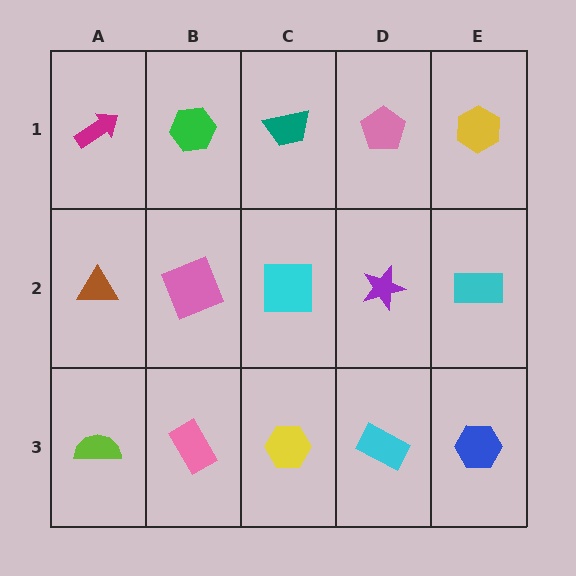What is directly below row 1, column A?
A brown triangle.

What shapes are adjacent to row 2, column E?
A yellow hexagon (row 1, column E), a blue hexagon (row 3, column E), a purple star (row 2, column D).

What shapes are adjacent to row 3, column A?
A brown triangle (row 2, column A), a pink rectangle (row 3, column B).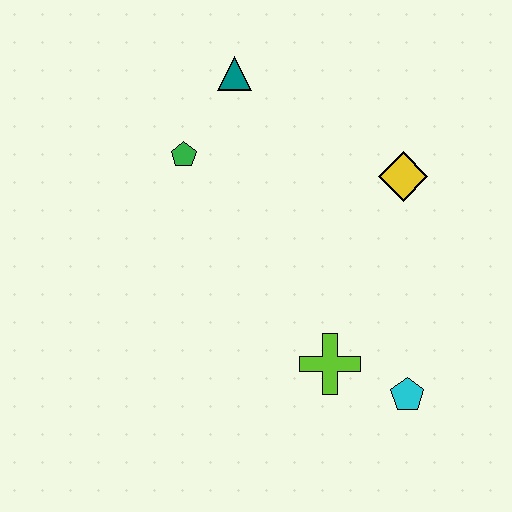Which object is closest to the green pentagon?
The teal triangle is closest to the green pentagon.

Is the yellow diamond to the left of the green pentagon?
No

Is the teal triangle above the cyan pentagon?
Yes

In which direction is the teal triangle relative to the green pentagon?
The teal triangle is above the green pentagon.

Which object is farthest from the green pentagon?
The cyan pentagon is farthest from the green pentagon.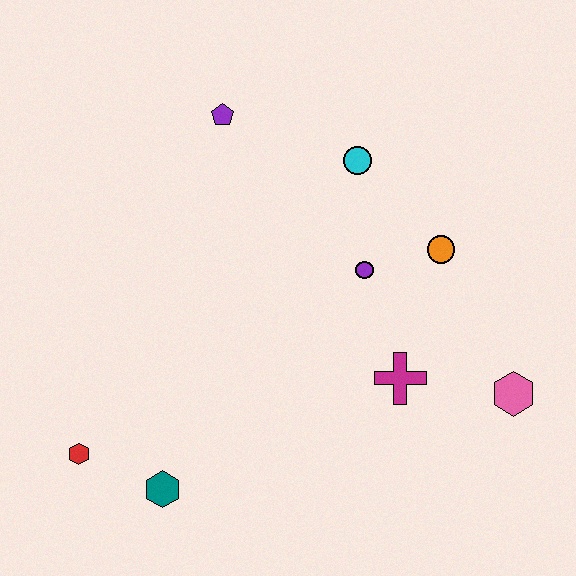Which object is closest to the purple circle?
The orange circle is closest to the purple circle.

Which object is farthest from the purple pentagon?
The pink hexagon is farthest from the purple pentagon.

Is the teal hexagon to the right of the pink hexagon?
No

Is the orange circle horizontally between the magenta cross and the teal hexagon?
No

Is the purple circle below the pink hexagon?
No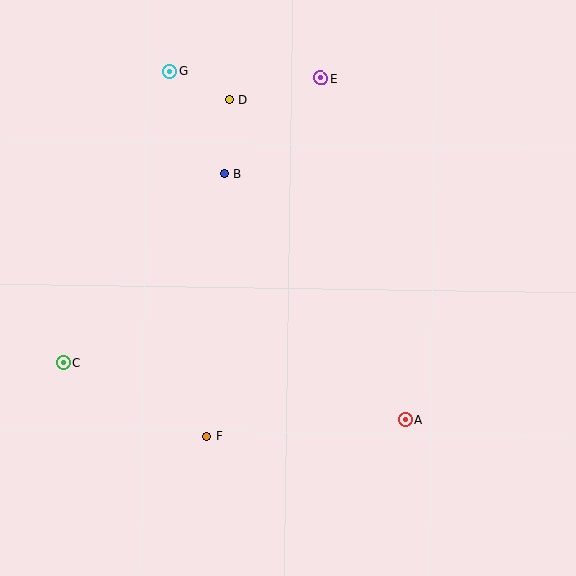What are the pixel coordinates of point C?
Point C is at (63, 362).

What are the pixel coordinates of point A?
Point A is at (405, 420).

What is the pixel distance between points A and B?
The distance between A and B is 305 pixels.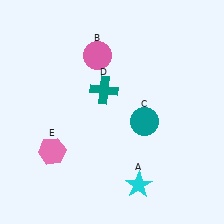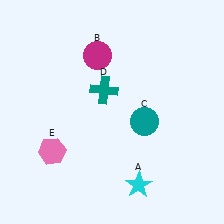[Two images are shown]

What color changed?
The circle (B) changed from pink in Image 1 to magenta in Image 2.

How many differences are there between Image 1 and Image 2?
There is 1 difference between the two images.